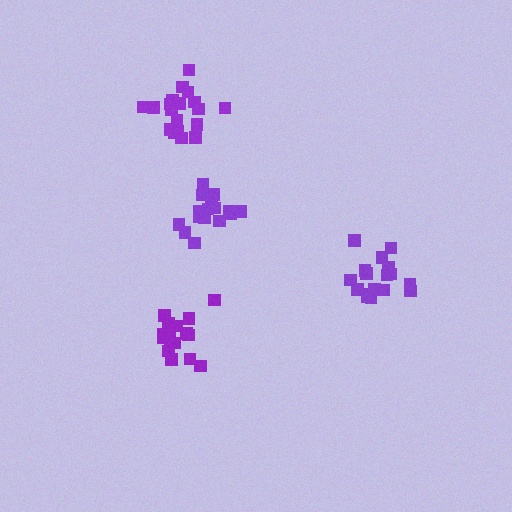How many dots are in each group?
Group 1: 16 dots, Group 2: 17 dots, Group 3: 19 dots, Group 4: 18 dots (70 total).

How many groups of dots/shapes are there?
There are 4 groups.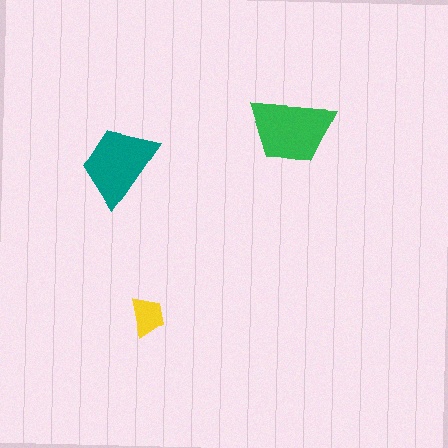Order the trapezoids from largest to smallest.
the green one, the teal one, the yellow one.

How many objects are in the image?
There are 3 objects in the image.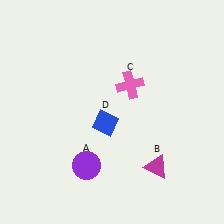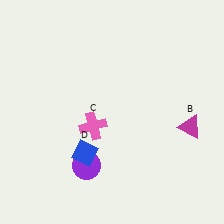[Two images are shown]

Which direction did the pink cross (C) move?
The pink cross (C) moved down.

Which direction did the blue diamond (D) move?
The blue diamond (D) moved down.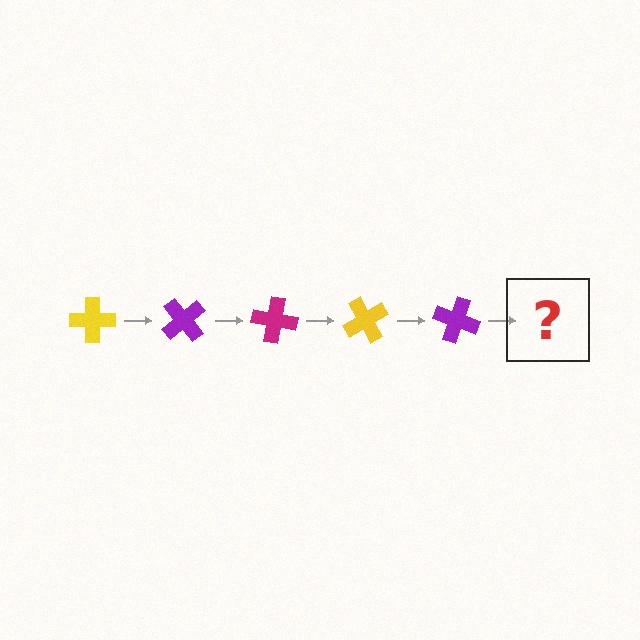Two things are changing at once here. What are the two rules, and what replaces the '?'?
The two rules are that it rotates 50 degrees each step and the color cycles through yellow, purple, and magenta. The '?' should be a magenta cross, rotated 250 degrees from the start.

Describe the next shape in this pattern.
It should be a magenta cross, rotated 250 degrees from the start.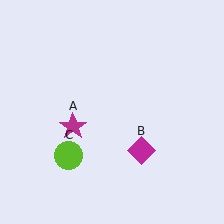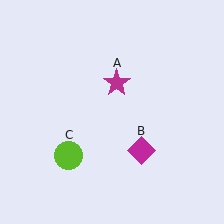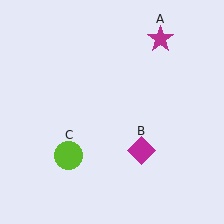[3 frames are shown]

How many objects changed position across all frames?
1 object changed position: magenta star (object A).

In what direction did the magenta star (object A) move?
The magenta star (object A) moved up and to the right.